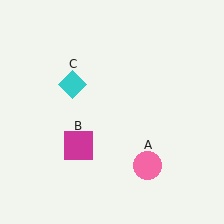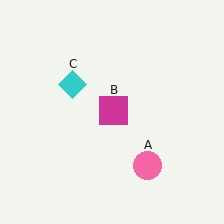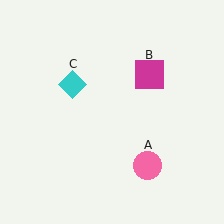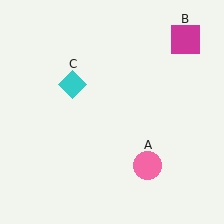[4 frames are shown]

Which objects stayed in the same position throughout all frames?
Pink circle (object A) and cyan diamond (object C) remained stationary.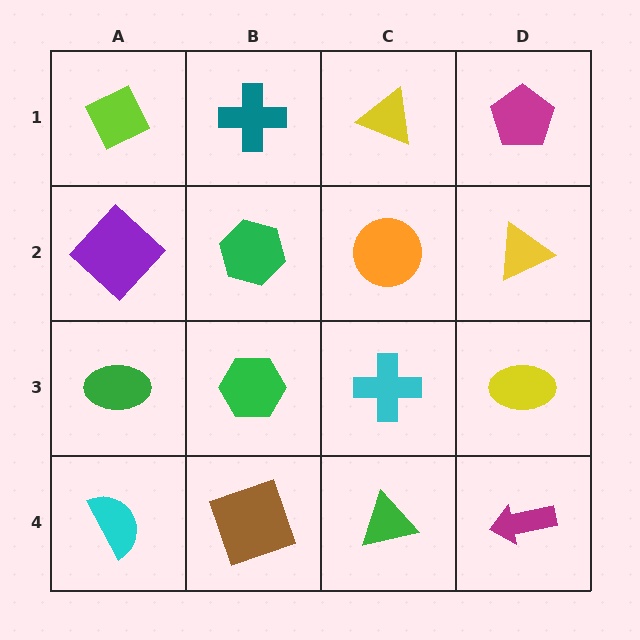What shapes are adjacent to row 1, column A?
A purple diamond (row 2, column A), a teal cross (row 1, column B).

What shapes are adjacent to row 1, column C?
An orange circle (row 2, column C), a teal cross (row 1, column B), a magenta pentagon (row 1, column D).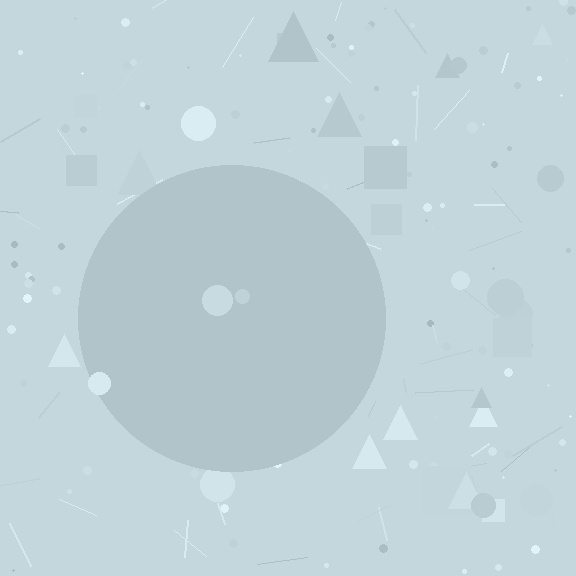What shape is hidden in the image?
A circle is hidden in the image.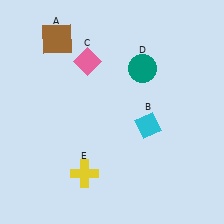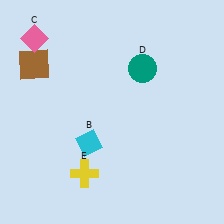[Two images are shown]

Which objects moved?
The objects that moved are: the brown square (A), the cyan diamond (B), the pink diamond (C).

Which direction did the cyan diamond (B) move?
The cyan diamond (B) moved left.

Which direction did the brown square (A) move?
The brown square (A) moved down.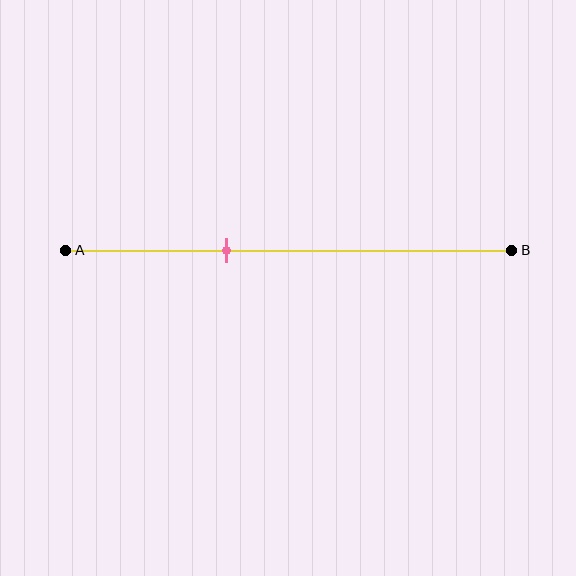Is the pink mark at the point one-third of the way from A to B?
Yes, the mark is approximately at the one-third point.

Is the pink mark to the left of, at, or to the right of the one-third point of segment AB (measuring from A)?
The pink mark is approximately at the one-third point of segment AB.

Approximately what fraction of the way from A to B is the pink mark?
The pink mark is approximately 35% of the way from A to B.